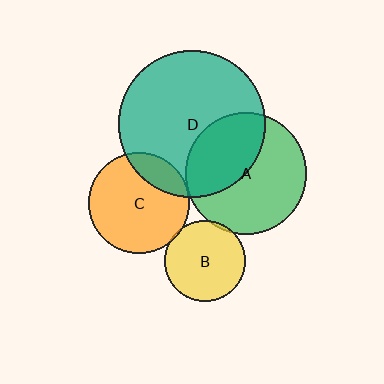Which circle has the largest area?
Circle D (teal).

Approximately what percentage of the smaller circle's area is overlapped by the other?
Approximately 5%.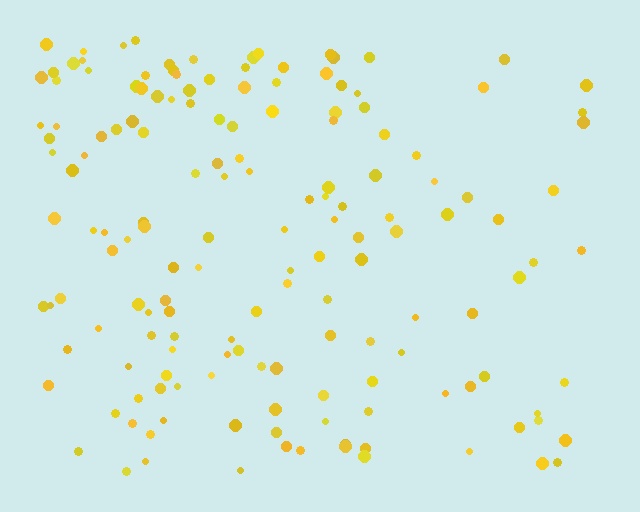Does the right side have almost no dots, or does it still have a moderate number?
Still a moderate number, just noticeably fewer than the left.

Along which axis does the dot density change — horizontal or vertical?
Horizontal.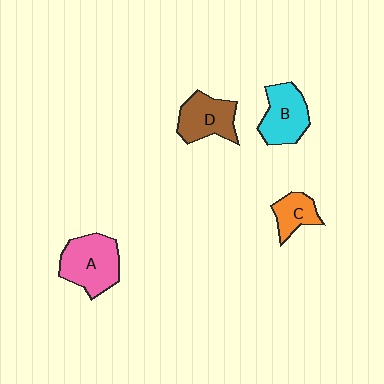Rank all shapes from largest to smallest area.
From largest to smallest: A (pink), B (cyan), D (brown), C (orange).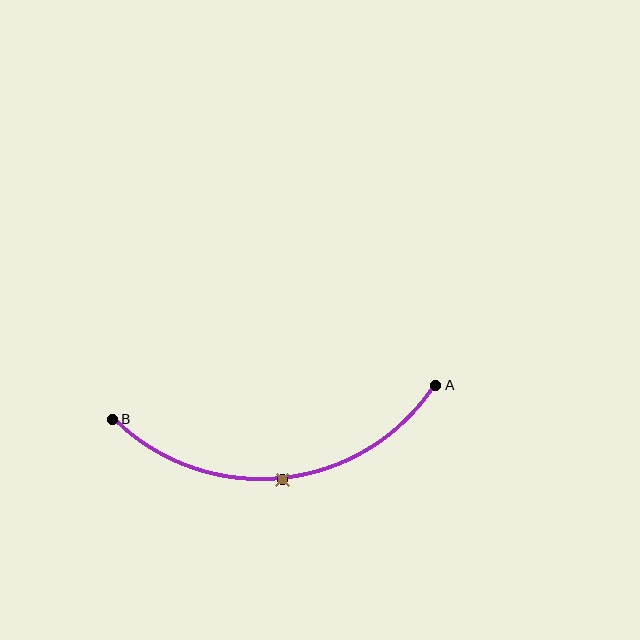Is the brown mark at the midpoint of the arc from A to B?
Yes. The brown mark lies on the arc at equal arc-length from both A and B — it is the arc midpoint.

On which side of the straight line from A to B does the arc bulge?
The arc bulges below the straight line connecting A and B.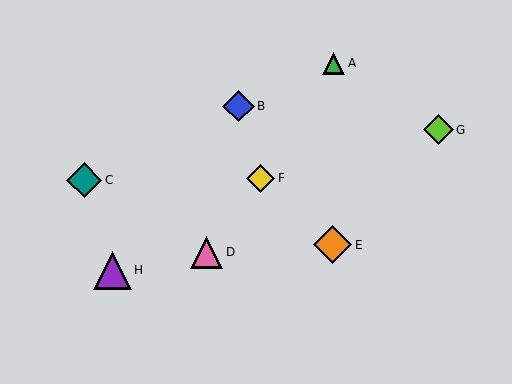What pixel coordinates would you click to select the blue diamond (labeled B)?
Click at (239, 106) to select the blue diamond B.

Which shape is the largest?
The purple triangle (labeled H) is the largest.